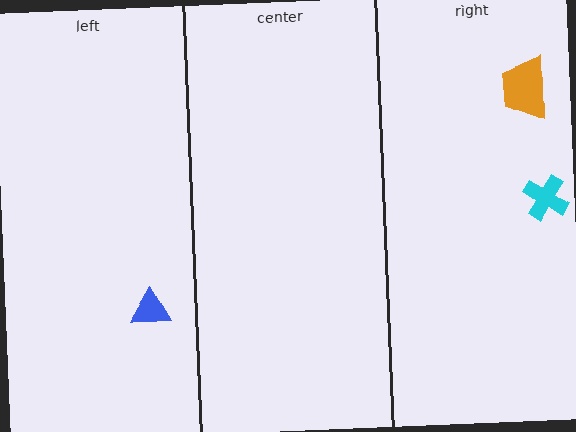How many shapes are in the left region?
1.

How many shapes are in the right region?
2.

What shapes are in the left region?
The blue triangle.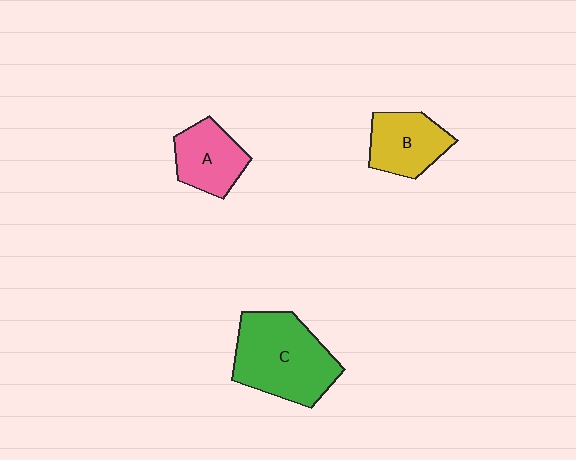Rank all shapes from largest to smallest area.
From largest to smallest: C (green), B (yellow), A (pink).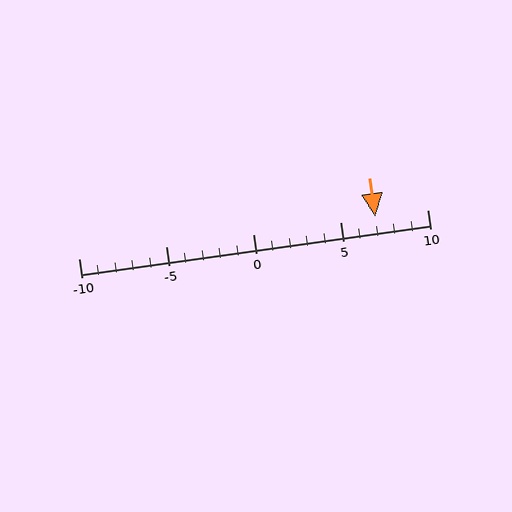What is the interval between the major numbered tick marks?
The major tick marks are spaced 5 units apart.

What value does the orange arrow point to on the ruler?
The orange arrow points to approximately 7.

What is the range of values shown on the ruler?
The ruler shows values from -10 to 10.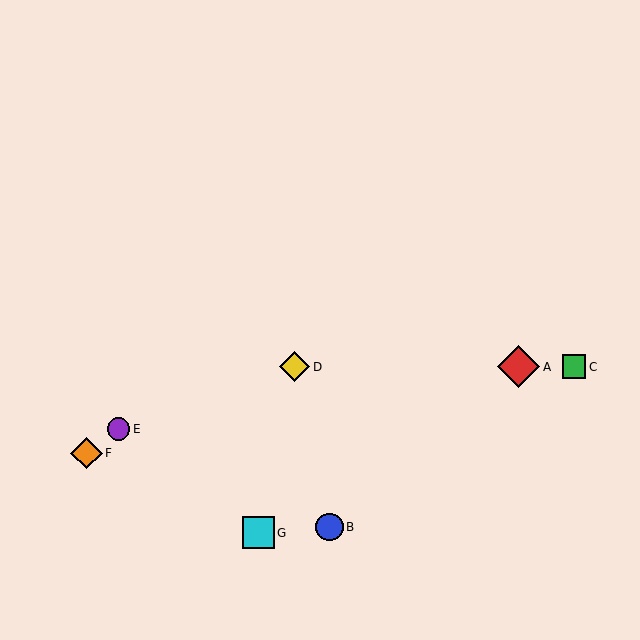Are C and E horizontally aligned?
No, C is at y≈367 and E is at y≈429.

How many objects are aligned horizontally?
3 objects (A, C, D) are aligned horizontally.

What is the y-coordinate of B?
Object B is at y≈527.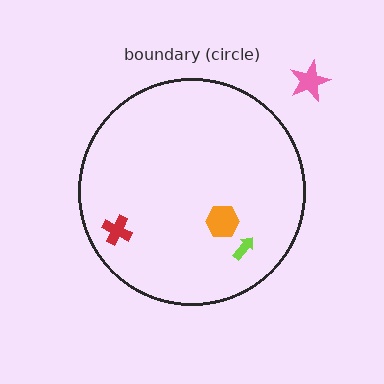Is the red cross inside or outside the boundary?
Inside.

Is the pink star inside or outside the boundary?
Outside.